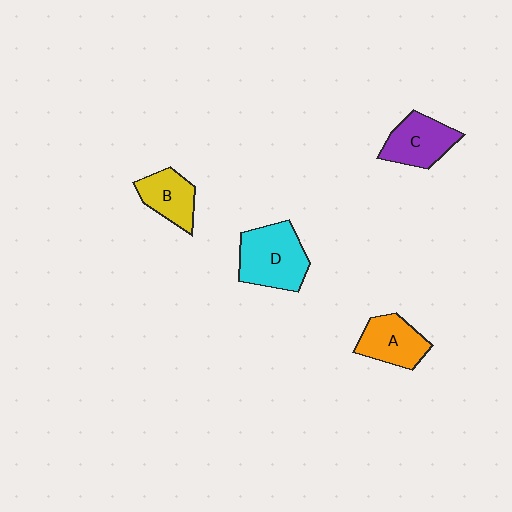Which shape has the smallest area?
Shape B (yellow).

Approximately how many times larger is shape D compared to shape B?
Approximately 1.5 times.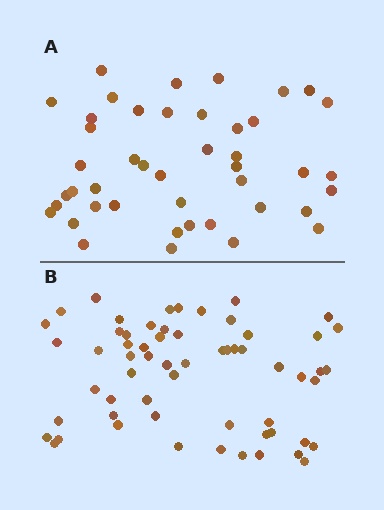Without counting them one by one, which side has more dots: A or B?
Region B (the bottom region) has more dots.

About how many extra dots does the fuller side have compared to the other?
Region B has approximately 15 more dots than region A.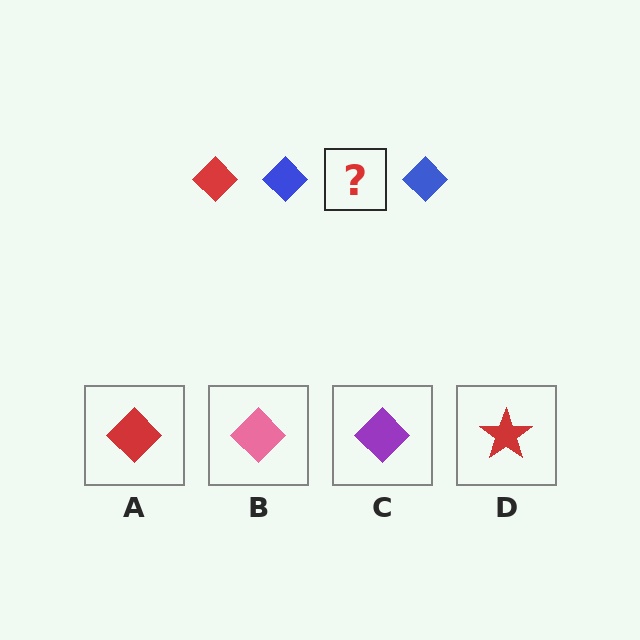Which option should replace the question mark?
Option A.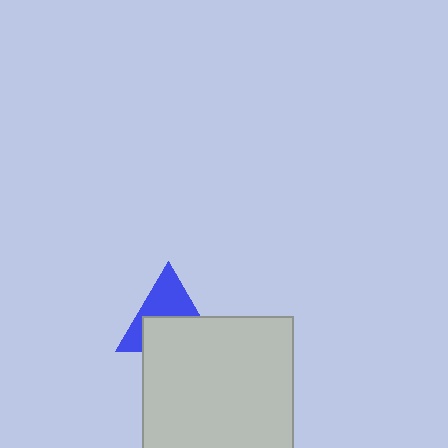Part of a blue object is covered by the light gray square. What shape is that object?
It is a triangle.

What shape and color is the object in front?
The object in front is a light gray square.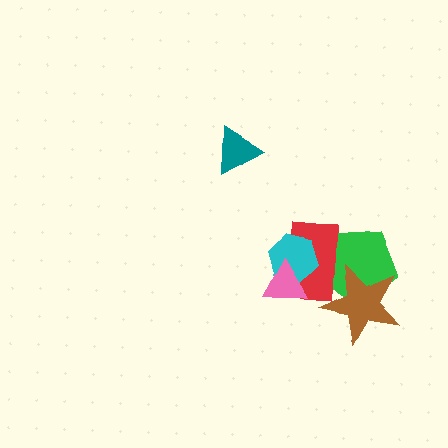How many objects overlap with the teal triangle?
0 objects overlap with the teal triangle.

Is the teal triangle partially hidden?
No, no other shape covers it.